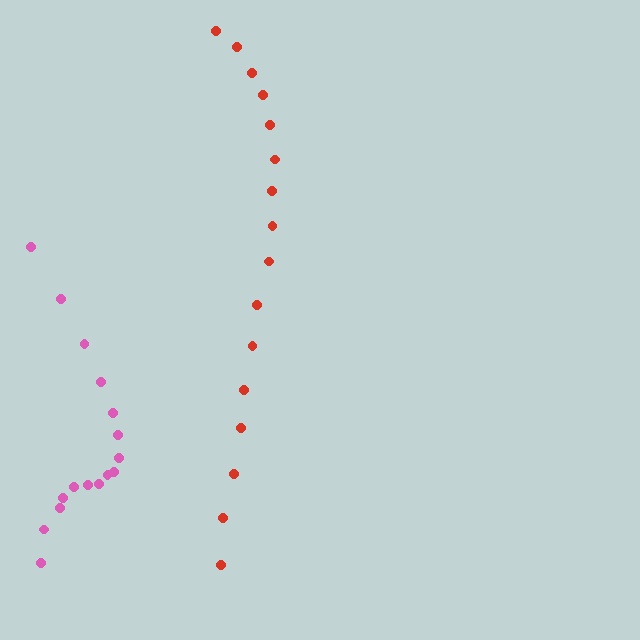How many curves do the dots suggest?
There are 2 distinct paths.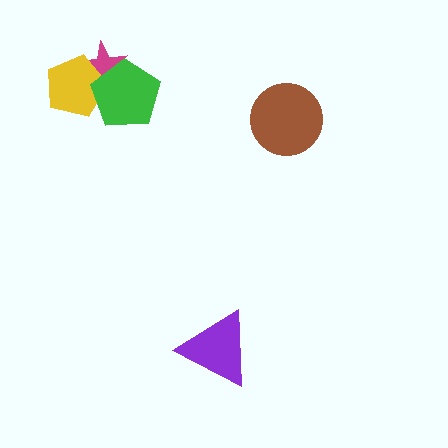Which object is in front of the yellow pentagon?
The green pentagon is in front of the yellow pentagon.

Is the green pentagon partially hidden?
No, no other shape covers it.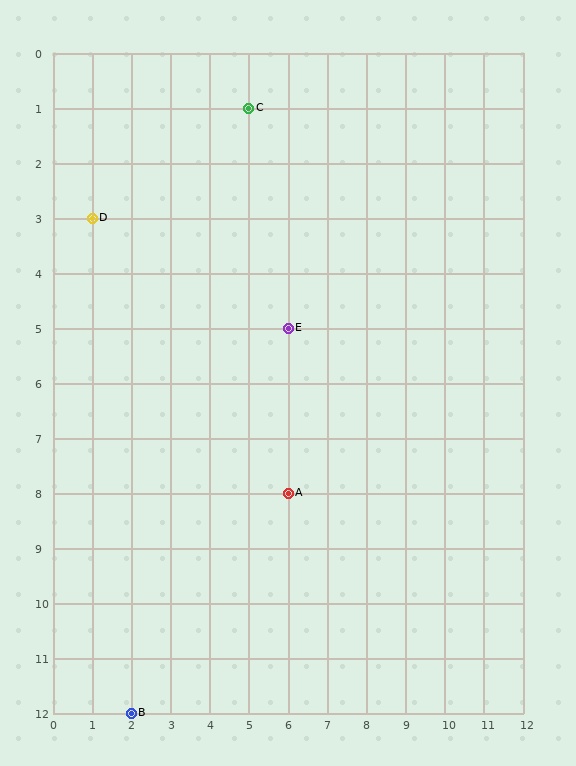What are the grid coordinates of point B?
Point B is at grid coordinates (2, 12).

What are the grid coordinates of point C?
Point C is at grid coordinates (5, 1).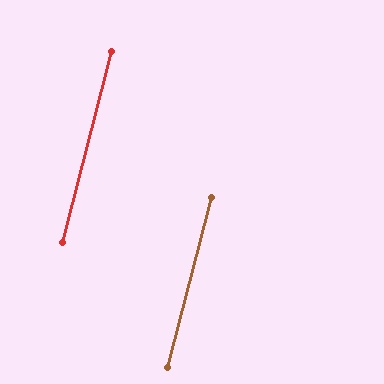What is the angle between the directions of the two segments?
Approximately 0 degrees.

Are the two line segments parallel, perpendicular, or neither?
Parallel — their directions differ by only 0.2°.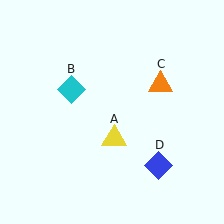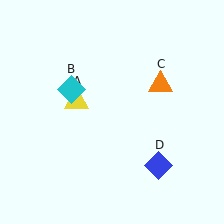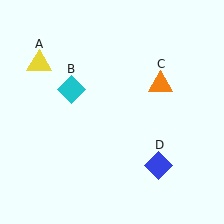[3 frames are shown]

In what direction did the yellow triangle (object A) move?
The yellow triangle (object A) moved up and to the left.